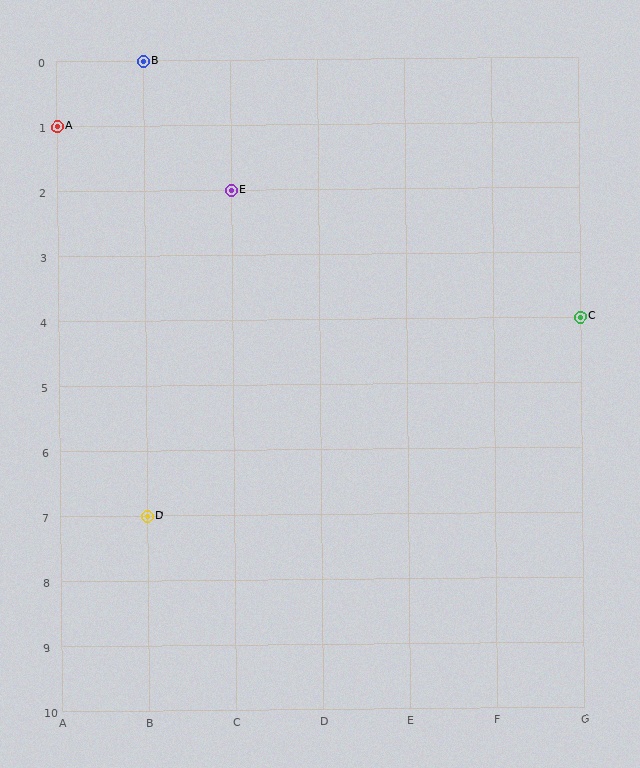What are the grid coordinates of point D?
Point D is at grid coordinates (B, 7).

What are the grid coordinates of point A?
Point A is at grid coordinates (A, 1).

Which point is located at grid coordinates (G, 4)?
Point C is at (G, 4).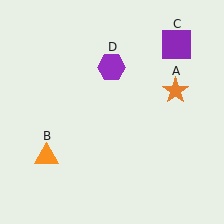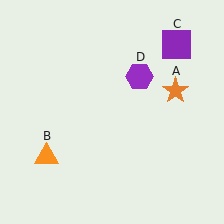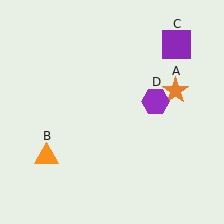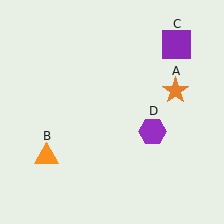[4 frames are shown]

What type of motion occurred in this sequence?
The purple hexagon (object D) rotated clockwise around the center of the scene.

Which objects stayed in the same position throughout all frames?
Orange star (object A) and orange triangle (object B) and purple square (object C) remained stationary.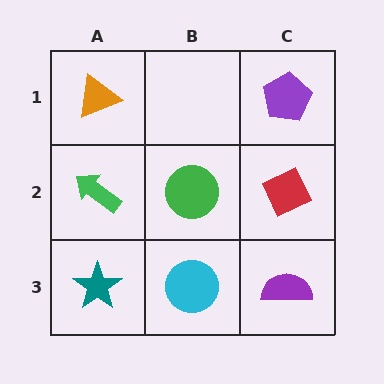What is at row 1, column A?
An orange triangle.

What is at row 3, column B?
A cyan circle.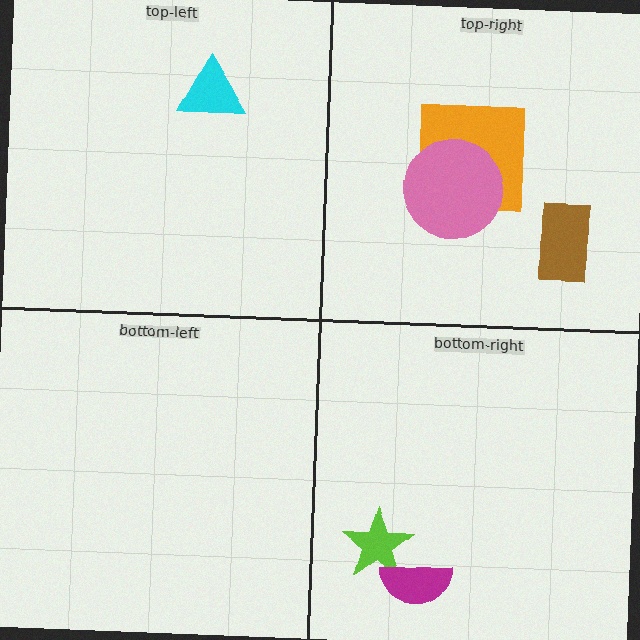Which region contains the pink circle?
The top-right region.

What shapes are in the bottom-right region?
The lime star, the magenta semicircle.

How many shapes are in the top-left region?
1.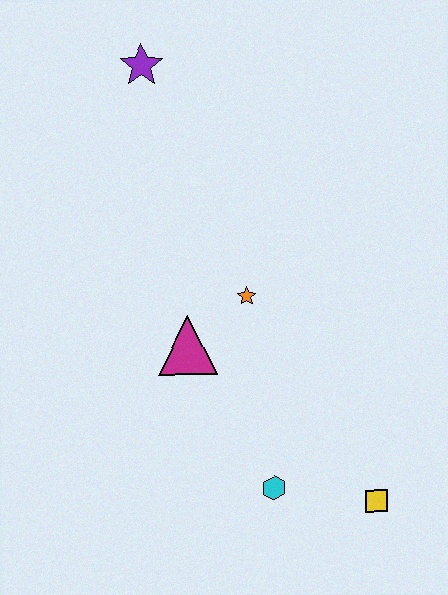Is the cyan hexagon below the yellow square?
No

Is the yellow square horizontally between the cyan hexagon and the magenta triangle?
No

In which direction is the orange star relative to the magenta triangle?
The orange star is to the right of the magenta triangle.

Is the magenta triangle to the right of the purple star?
Yes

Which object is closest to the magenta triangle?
The orange star is closest to the magenta triangle.